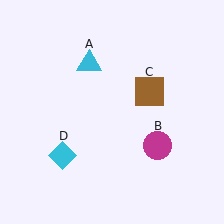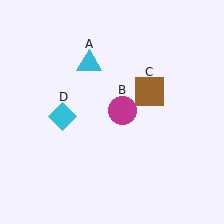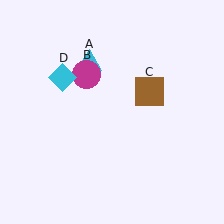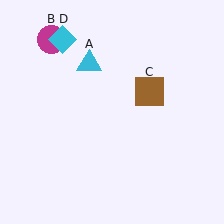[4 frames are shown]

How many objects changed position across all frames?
2 objects changed position: magenta circle (object B), cyan diamond (object D).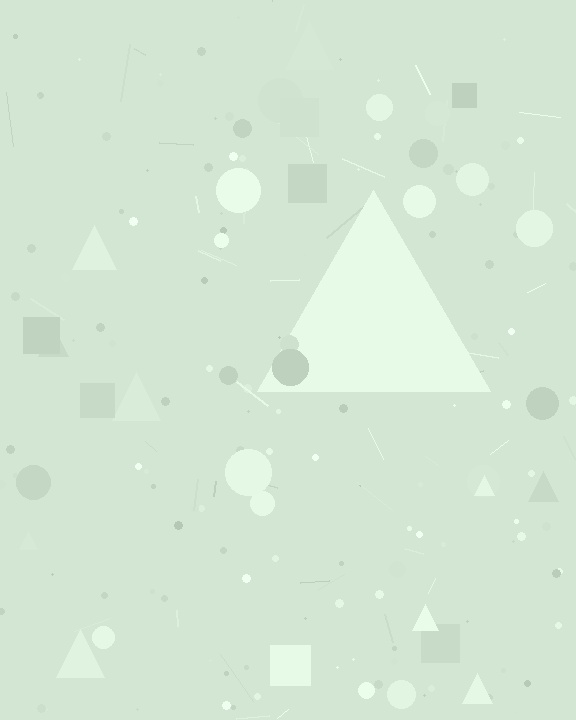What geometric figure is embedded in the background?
A triangle is embedded in the background.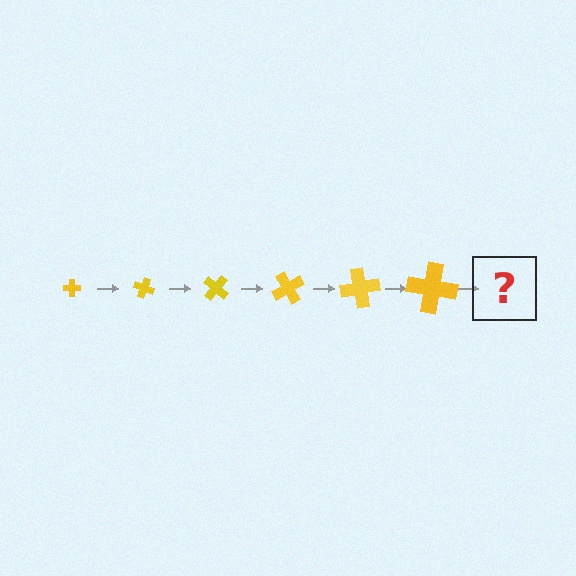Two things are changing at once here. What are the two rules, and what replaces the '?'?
The two rules are that the cross grows larger each step and it rotates 20 degrees each step. The '?' should be a cross, larger than the previous one and rotated 120 degrees from the start.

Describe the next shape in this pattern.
It should be a cross, larger than the previous one and rotated 120 degrees from the start.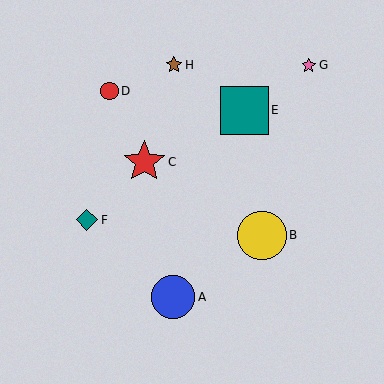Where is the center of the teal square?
The center of the teal square is at (244, 110).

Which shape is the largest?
The yellow circle (labeled B) is the largest.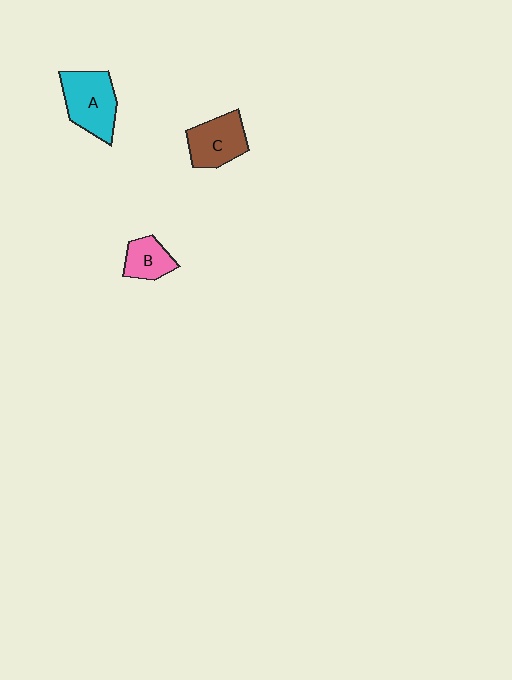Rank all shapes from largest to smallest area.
From largest to smallest: A (cyan), C (brown), B (pink).